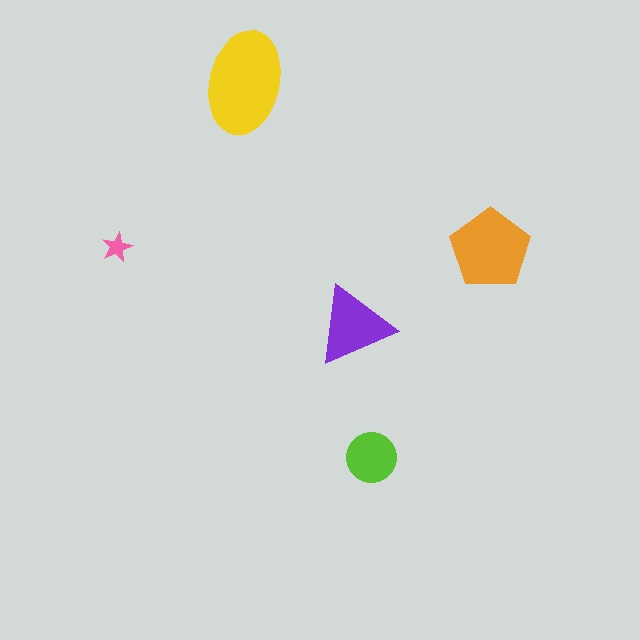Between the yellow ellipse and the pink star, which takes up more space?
The yellow ellipse.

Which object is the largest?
The yellow ellipse.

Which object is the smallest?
The pink star.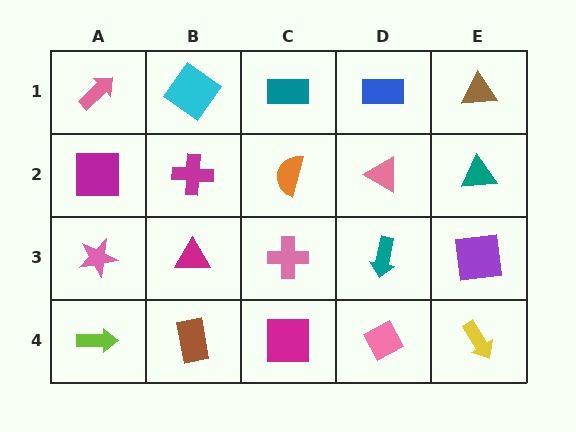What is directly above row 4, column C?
A pink cross.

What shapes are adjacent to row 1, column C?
An orange semicircle (row 2, column C), a cyan diamond (row 1, column B), a blue rectangle (row 1, column D).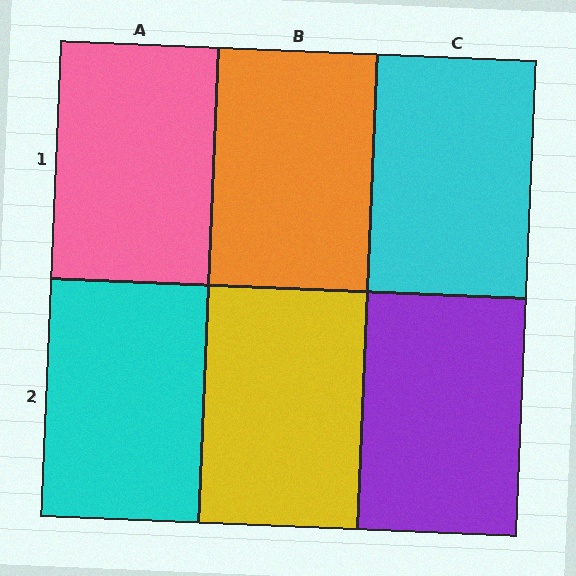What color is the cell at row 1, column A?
Pink.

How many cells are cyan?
2 cells are cyan.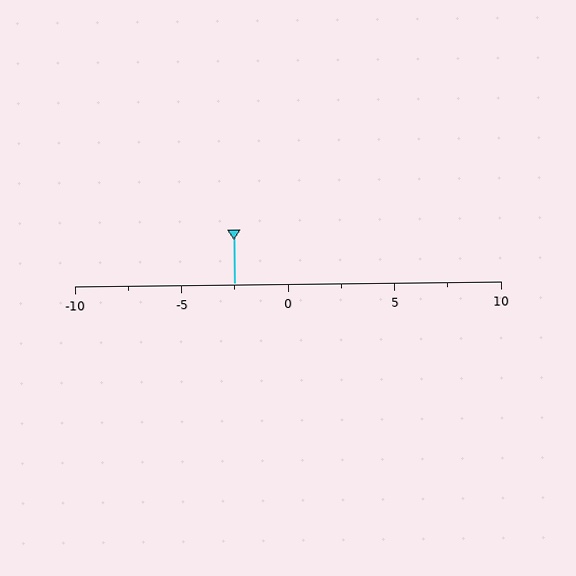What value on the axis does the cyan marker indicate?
The marker indicates approximately -2.5.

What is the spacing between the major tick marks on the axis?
The major ticks are spaced 5 apart.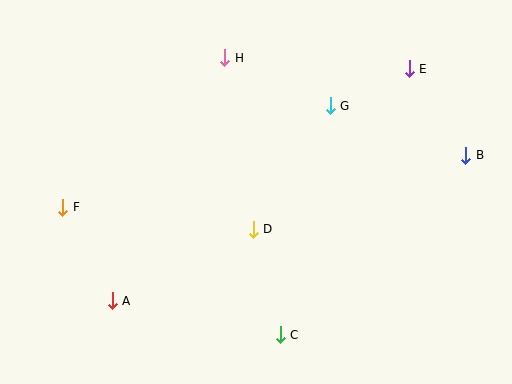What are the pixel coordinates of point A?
Point A is at (112, 301).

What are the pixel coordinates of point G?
Point G is at (330, 106).